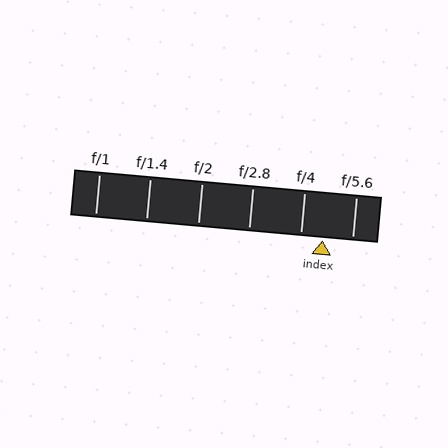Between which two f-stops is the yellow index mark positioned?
The index mark is between f/4 and f/5.6.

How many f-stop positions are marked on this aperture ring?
There are 6 f-stop positions marked.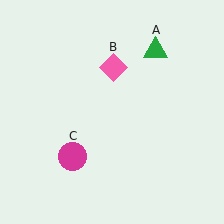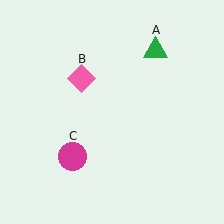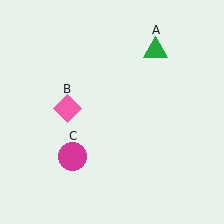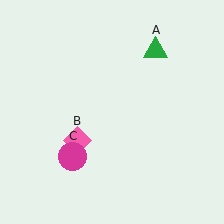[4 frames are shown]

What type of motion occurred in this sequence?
The pink diamond (object B) rotated counterclockwise around the center of the scene.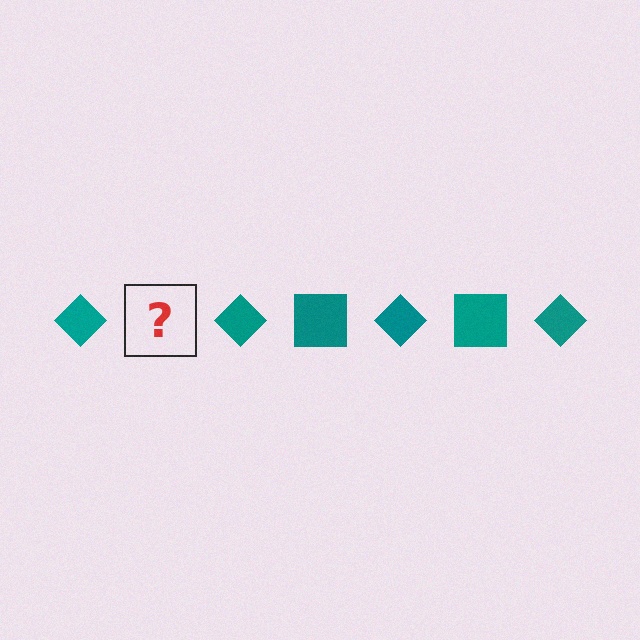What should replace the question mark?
The question mark should be replaced with a teal square.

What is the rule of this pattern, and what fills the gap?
The rule is that the pattern cycles through diamond, square shapes in teal. The gap should be filled with a teal square.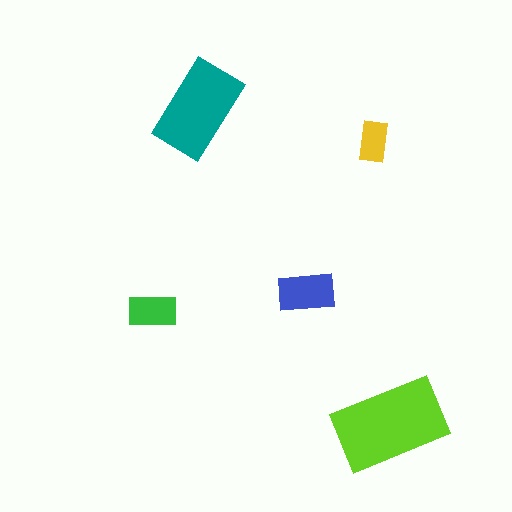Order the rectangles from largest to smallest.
the lime one, the teal one, the blue one, the green one, the yellow one.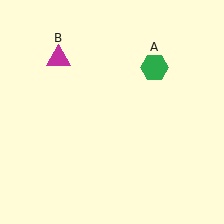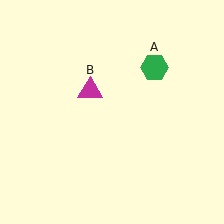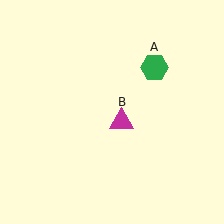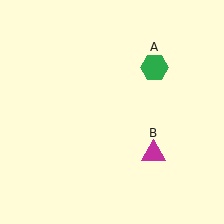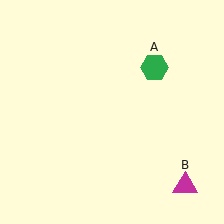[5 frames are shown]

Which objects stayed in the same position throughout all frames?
Green hexagon (object A) remained stationary.